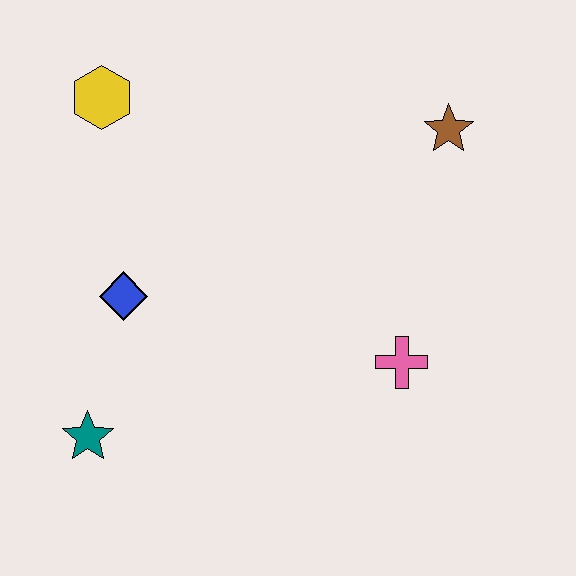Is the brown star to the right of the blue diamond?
Yes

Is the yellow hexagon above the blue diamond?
Yes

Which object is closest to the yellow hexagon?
The blue diamond is closest to the yellow hexagon.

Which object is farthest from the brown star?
The teal star is farthest from the brown star.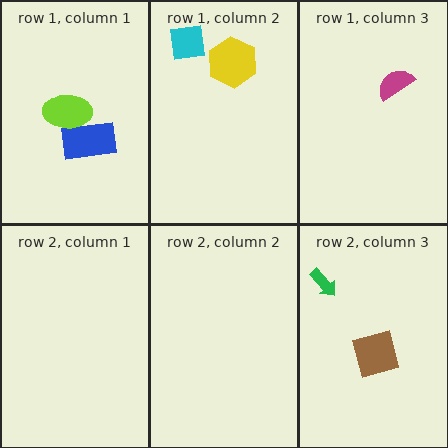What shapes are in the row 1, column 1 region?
The blue rectangle, the lime ellipse.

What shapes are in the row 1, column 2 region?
The yellow hexagon, the cyan square.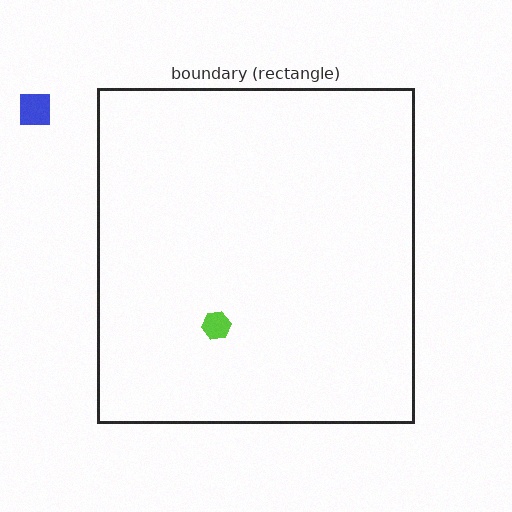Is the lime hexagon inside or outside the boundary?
Inside.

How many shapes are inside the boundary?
1 inside, 1 outside.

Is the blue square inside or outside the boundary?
Outside.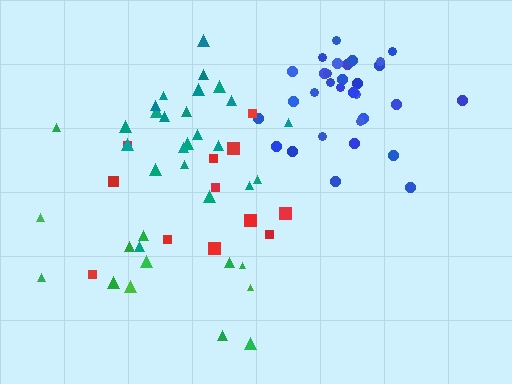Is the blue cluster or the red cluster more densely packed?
Blue.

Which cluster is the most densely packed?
Blue.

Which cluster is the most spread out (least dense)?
Red.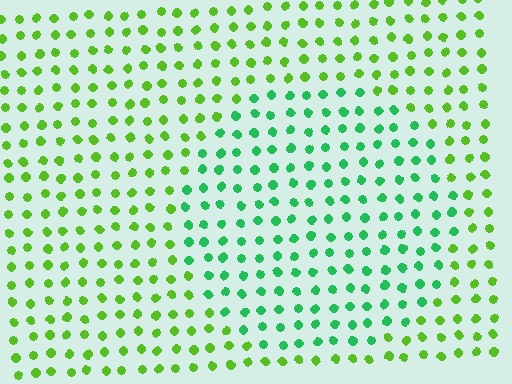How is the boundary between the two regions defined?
The boundary is defined purely by a slight shift in hue (about 41 degrees). Spacing, size, and orientation are identical on both sides.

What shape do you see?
I see a circle.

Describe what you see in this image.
The image is filled with small lime elements in a uniform arrangement. A circle-shaped region is visible where the elements are tinted to a slightly different hue, forming a subtle color boundary.